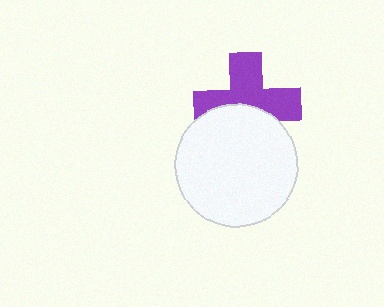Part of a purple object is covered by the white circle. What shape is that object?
It is a cross.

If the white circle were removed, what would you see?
You would see the complete purple cross.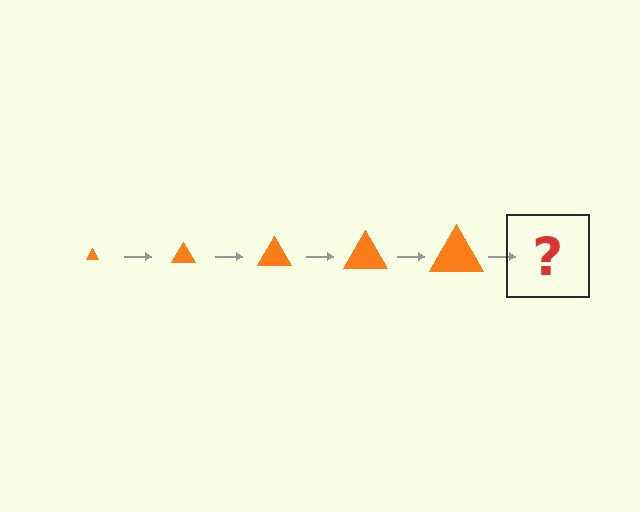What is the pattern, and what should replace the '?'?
The pattern is that the triangle gets progressively larger each step. The '?' should be an orange triangle, larger than the previous one.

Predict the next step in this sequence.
The next step is an orange triangle, larger than the previous one.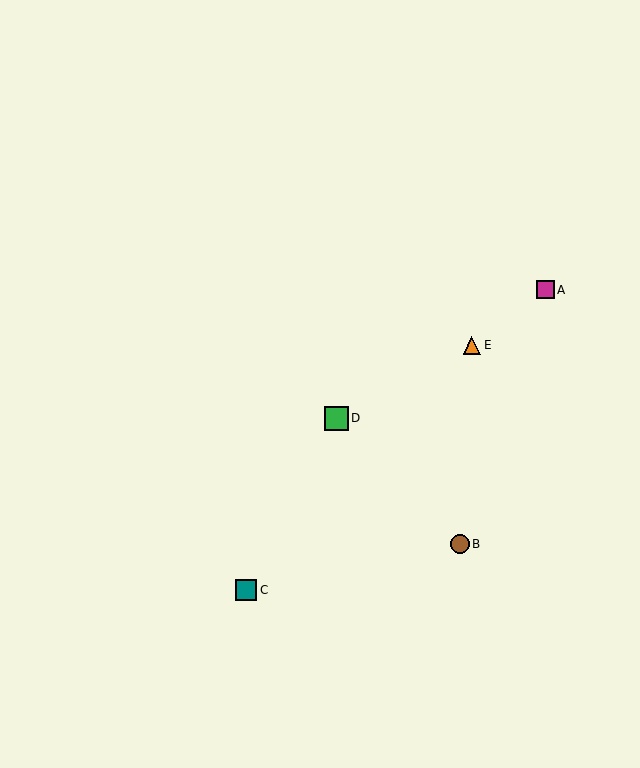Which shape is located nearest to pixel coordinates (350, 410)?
The green square (labeled D) at (336, 418) is nearest to that location.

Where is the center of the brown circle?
The center of the brown circle is at (460, 544).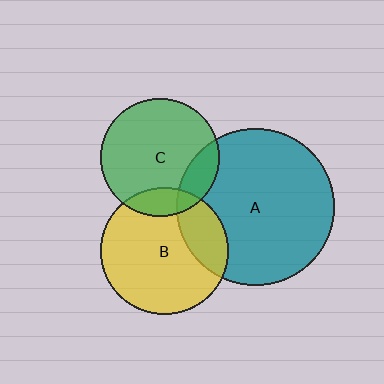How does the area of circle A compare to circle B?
Approximately 1.5 times.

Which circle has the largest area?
Circle A (teal).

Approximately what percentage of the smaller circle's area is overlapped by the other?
Approximately 20%.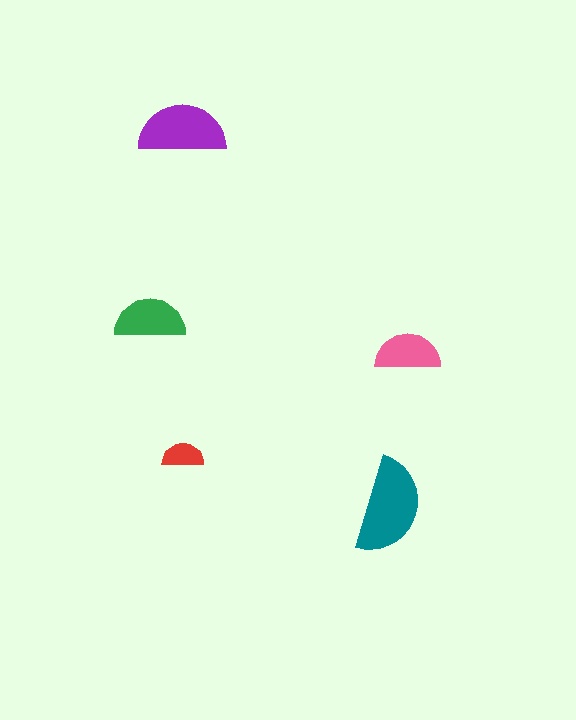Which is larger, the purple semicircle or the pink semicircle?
The purple one.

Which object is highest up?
The purple semicircle is topmost.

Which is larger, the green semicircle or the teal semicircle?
The teal one.